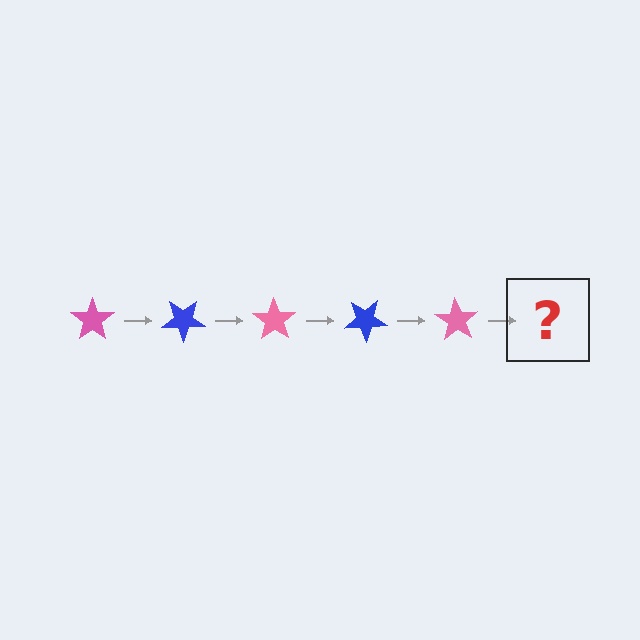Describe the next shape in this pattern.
It should be a blue star, rotated 175 degrees from the start.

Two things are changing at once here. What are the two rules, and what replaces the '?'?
The two rules are that it rotates 35 degrees each step and the color cycles through pink and blue. The '?' should be a blue star, rotated 175 degrees from the start.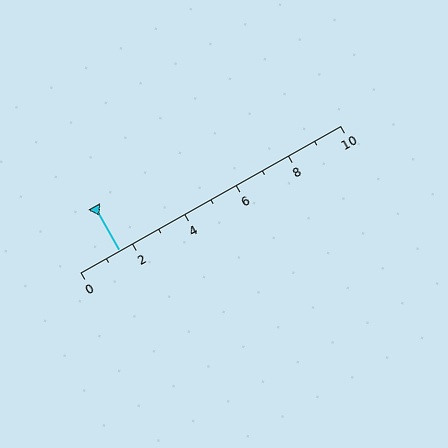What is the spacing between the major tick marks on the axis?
The major ticks are spaced 2 apart.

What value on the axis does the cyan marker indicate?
The marker indicates approximately 1.5.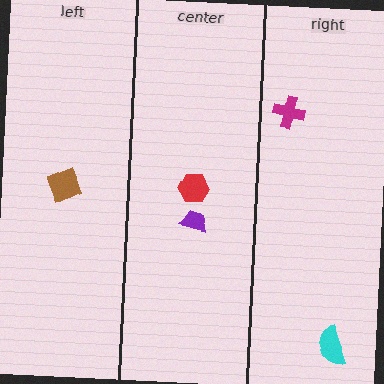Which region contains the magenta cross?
The right region.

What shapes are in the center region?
The purple trapezoid, the red hexagon.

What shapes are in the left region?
The brown diamond.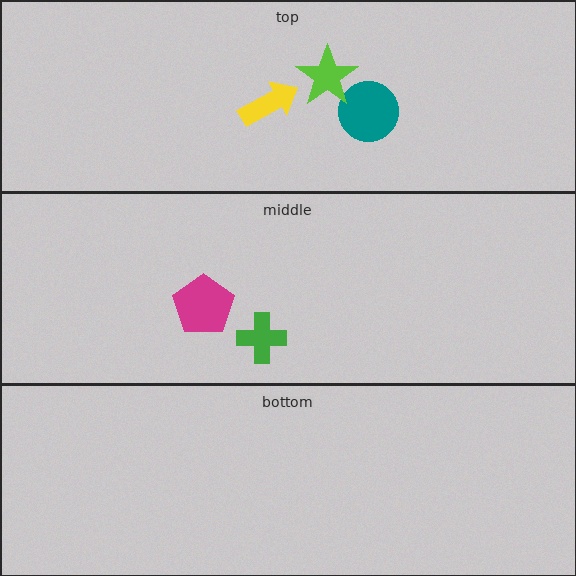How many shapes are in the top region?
3.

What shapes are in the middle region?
The magenta pentagon, the green cross.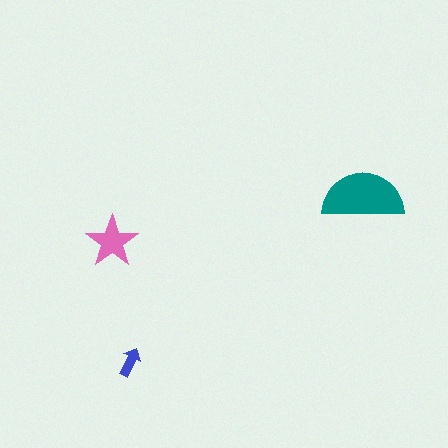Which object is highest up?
The teal semicircle is topmost.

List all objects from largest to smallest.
The teal semicircle, the pink star, the blue arrow.